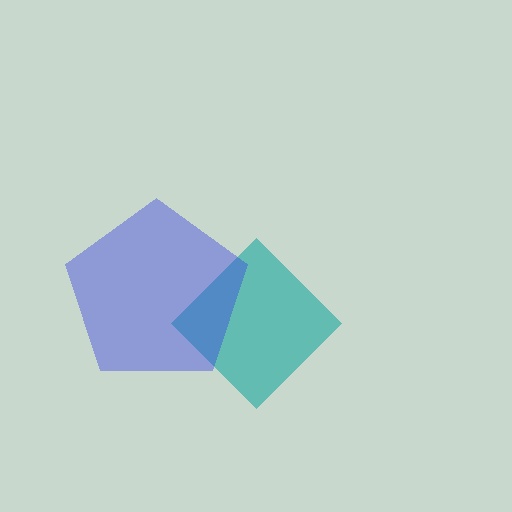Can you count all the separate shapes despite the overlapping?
Yes, there are 2 separate shapes.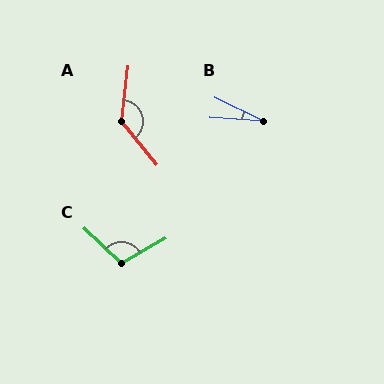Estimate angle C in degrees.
Approximately 107 degrees.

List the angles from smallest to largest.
B (22°), C (107°), A (133°).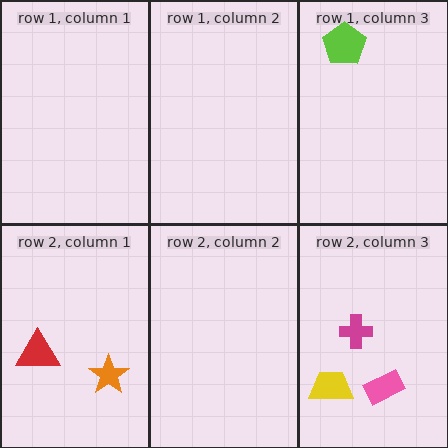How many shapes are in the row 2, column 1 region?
2.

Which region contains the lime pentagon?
The row 1, column 3 region.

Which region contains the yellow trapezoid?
The row 2, column 3 region.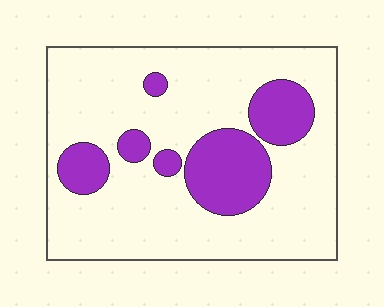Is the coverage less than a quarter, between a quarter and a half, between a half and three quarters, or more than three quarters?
Less than a quarter.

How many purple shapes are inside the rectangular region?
6.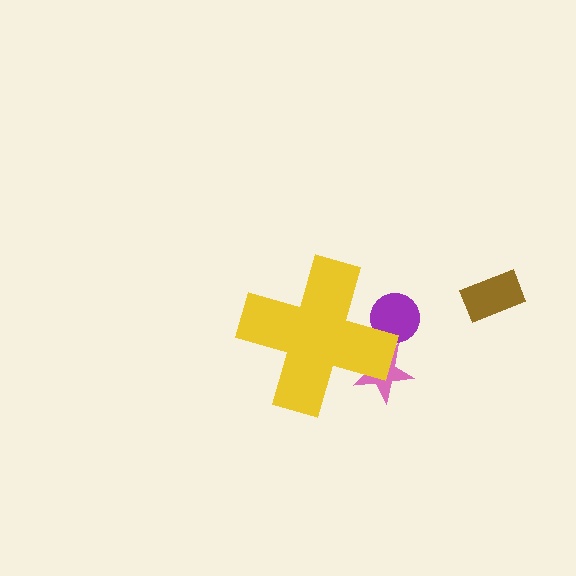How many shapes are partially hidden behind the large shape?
2 shapes are partially hidden.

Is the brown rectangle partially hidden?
No, the brown rectangle is fully visible.